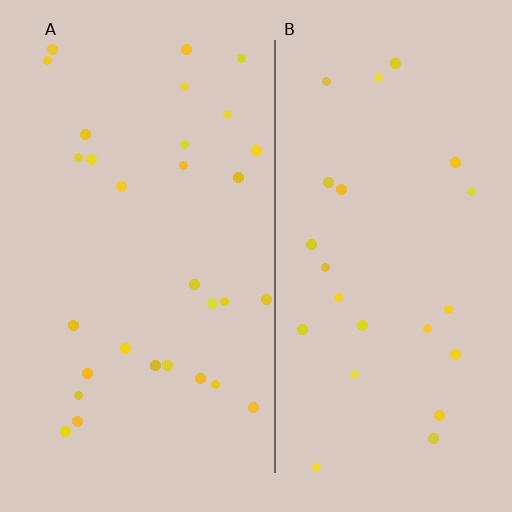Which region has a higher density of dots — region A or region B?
A (the left).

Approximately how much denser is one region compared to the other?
Approximately 1.3× — region A over region B.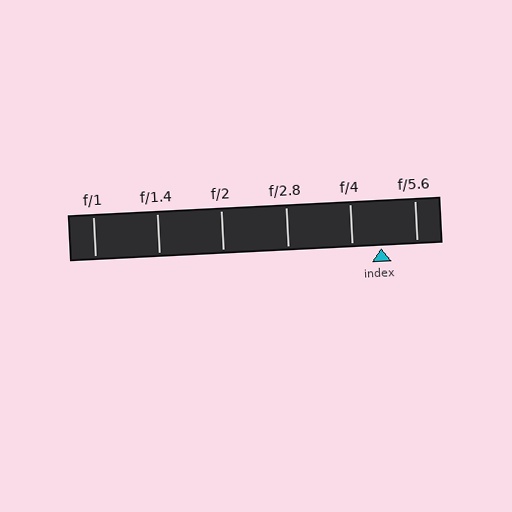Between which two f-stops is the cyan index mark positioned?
The index mark is between f/4 and f/5.6.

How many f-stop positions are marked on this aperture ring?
There are 6 f-stop positions marked.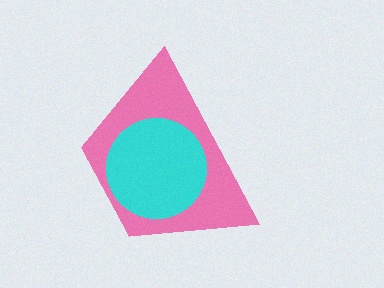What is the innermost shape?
The cyan circle.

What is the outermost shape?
The pink trapezoid.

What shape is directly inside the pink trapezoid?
The cyan circle.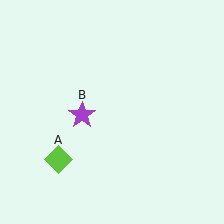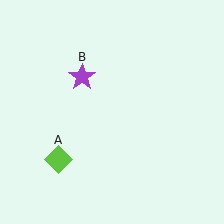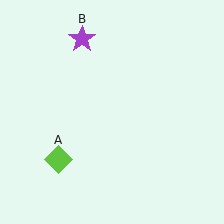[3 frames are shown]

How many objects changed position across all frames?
1 object changed position: purple star (object B).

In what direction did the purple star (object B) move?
The purple star (object B) moved up.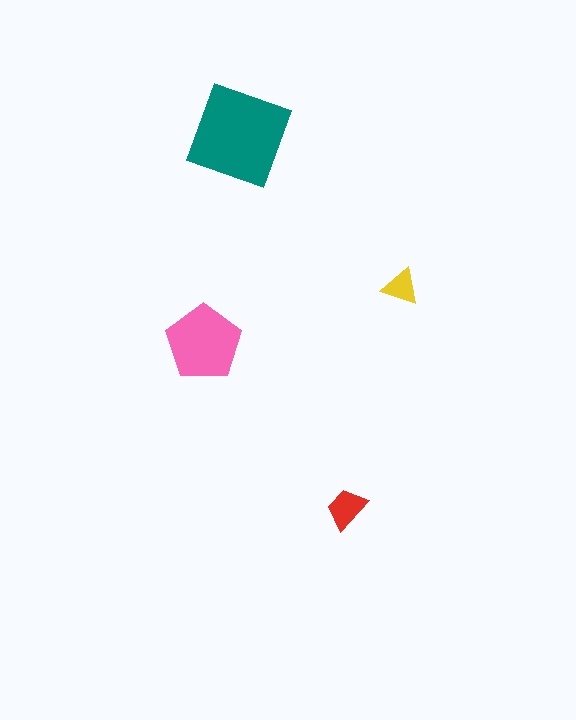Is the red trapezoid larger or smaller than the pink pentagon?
Smaller.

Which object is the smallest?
The yellow triangle.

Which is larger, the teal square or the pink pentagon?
The teal square.